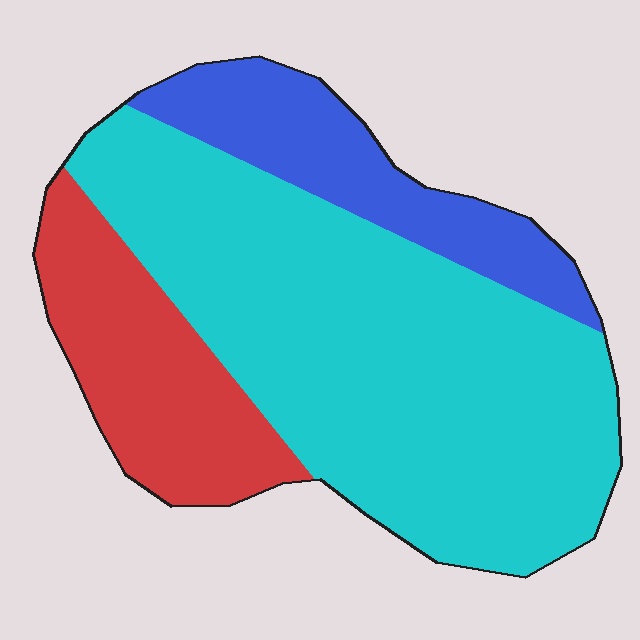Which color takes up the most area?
Cyan, at roughly 60%.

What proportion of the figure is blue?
Blue takes up about one sixth (1/6) of the figure.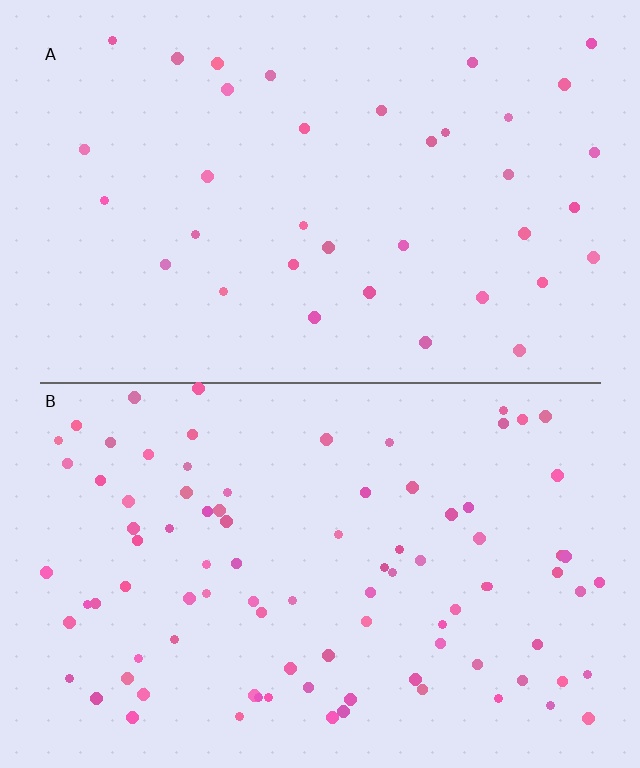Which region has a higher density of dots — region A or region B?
B (the bottom).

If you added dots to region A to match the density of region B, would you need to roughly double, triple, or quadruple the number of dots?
Approximately triple.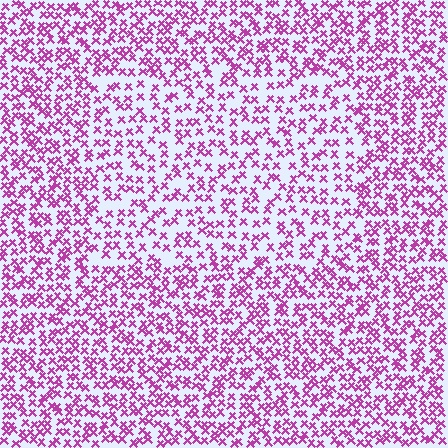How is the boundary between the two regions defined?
The boundary is defined by a change in element density (approximately 1.6x ratio). All elements are the same color, size, and shape.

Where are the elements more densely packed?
The elements are more densely packed outside the rectangle boundary.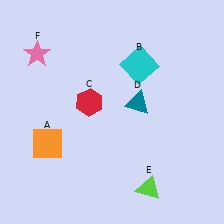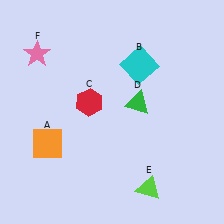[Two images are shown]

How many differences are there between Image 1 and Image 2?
There is 1 difference between the two images.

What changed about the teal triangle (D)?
In Image 1, D is teal. In Image 2, it changed to green.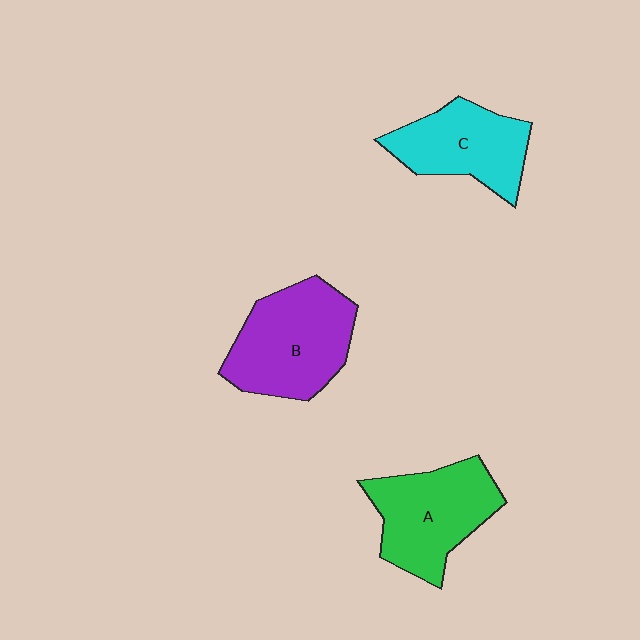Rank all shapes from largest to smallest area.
From largest to smallest: B (purple), A (green), C (cyan).